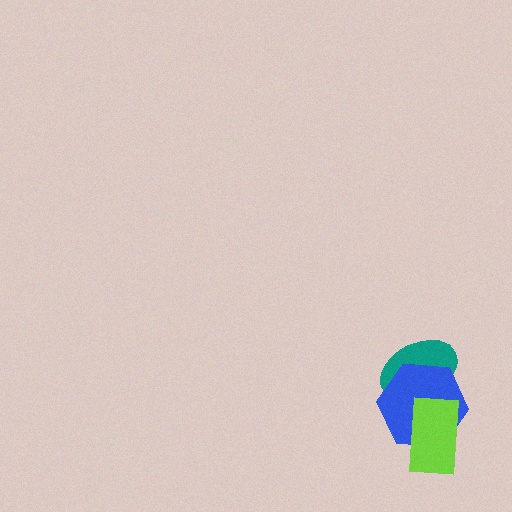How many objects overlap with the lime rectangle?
2 objects overlap with the lime rectangle.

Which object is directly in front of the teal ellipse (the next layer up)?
The blue hexagon is directly in front of the teal ellipse.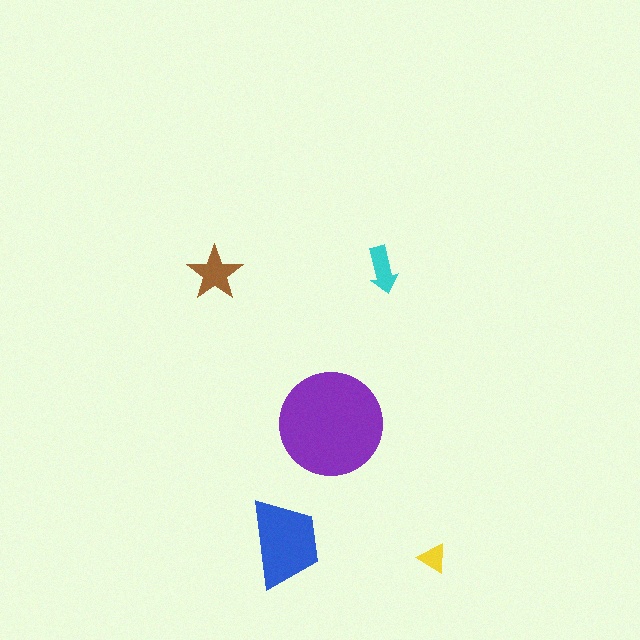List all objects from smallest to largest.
The yellow triangle, the cyan arrow, the brown star, the blue trapezoid, the purple circle.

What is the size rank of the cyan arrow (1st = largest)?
4th.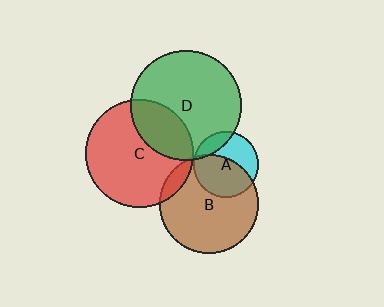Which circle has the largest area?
Circle D (green).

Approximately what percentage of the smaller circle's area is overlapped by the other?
Approximately 55%.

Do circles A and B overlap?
Yes.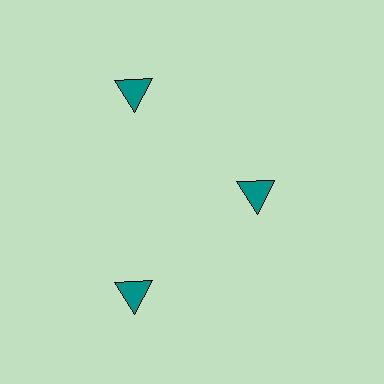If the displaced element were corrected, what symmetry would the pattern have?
It would have 3-fold rotational symmetry — the pattern would map onto itself every 120 degrees.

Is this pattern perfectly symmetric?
No. The 3 teal triangles are arranged in a ring, but one element near the 3 o'clock position is pulled inward toward the center, breaking the 3-fold rotational symmetry.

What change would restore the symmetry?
The symmetry would be restored by moving it outward, back onto the ring so that all 3 triangles sit at equal angles and equal distance from the center.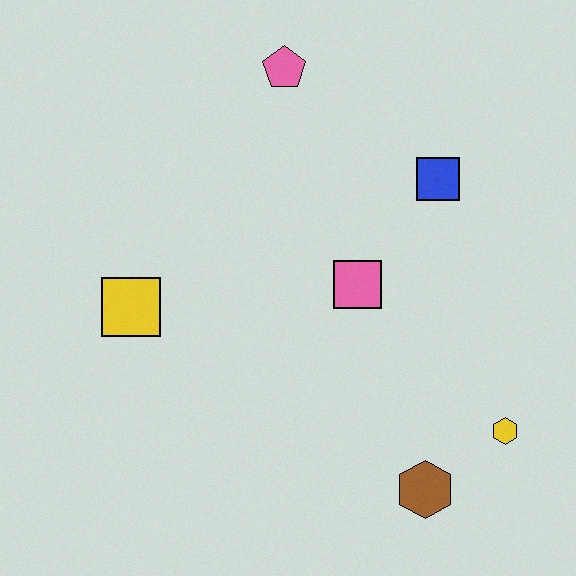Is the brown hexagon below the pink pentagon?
Yes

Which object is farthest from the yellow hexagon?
The pink pentagon is farthest from the yellow hexagon.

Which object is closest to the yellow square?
The pink square is closest to the yellow square.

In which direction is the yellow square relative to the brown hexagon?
The yellow square is to the left of the brown hexagon.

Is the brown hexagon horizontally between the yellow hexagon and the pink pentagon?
Yes